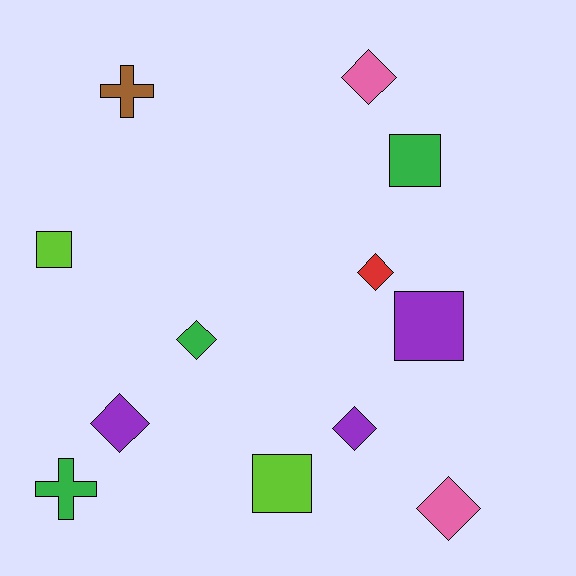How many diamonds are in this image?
There are 6 diamonds.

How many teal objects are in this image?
There are no teal objects.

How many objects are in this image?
There are 12 objects.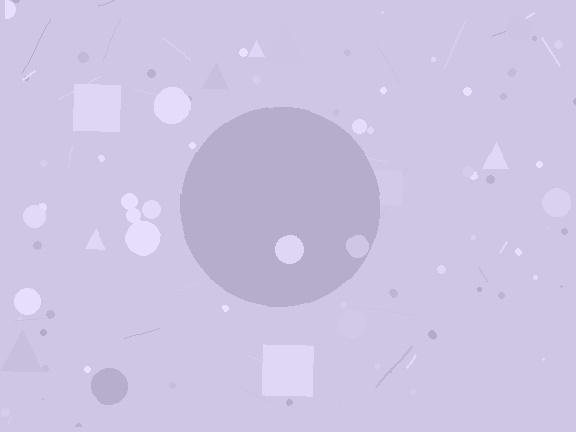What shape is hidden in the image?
A circle is hidden in the image.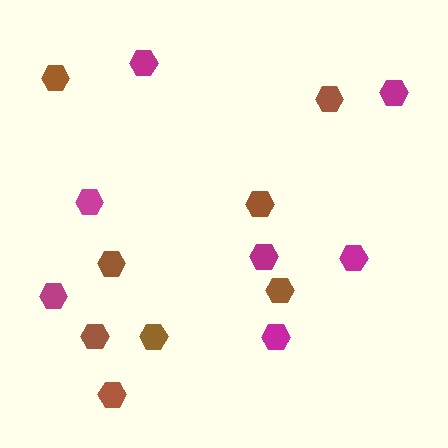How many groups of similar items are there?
There are 2 groups: one group of brown hexagons (8) and one group of magenta hexagons (7).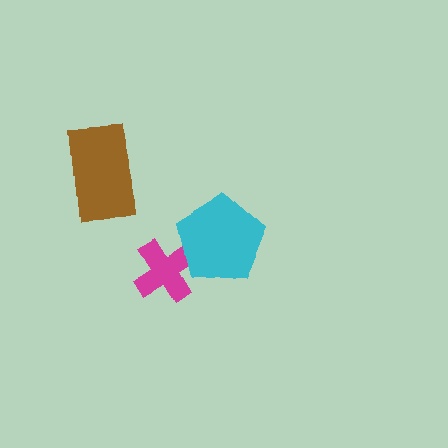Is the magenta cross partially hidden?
Yes, it is partially covered by another shape.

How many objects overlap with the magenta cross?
1 object overlaps with the magenta cross.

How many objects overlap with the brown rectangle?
0 objects overlap with the brown rectangle.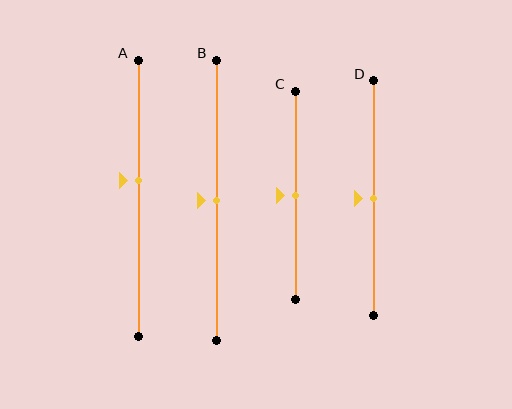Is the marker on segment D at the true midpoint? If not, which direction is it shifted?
Yes, the marker on segment D is at the true midpoint.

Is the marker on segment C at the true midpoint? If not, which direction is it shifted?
Yes, the marker on segment C is at the true midpoint.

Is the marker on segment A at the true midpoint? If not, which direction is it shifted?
No, the marker on segment A is shifted upward by about 6% of the segment length.